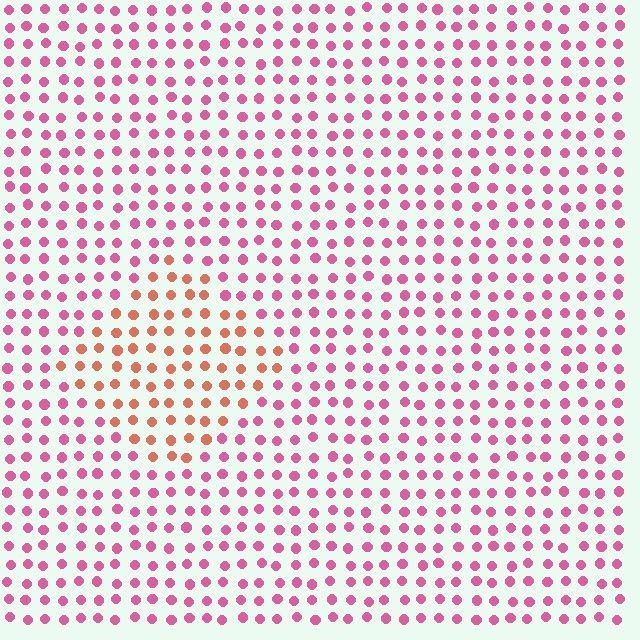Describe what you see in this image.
The image is filled with small pink elements in a uniform arrangement. A diamond-shaped region is visible where the elements are tinted to a slightly different hue, forming a subtle color boundary.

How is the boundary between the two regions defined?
The boundary is defined purely by a slight shift in hue (about 41 degrees). Spacing, size, and orientation are identical on both sides.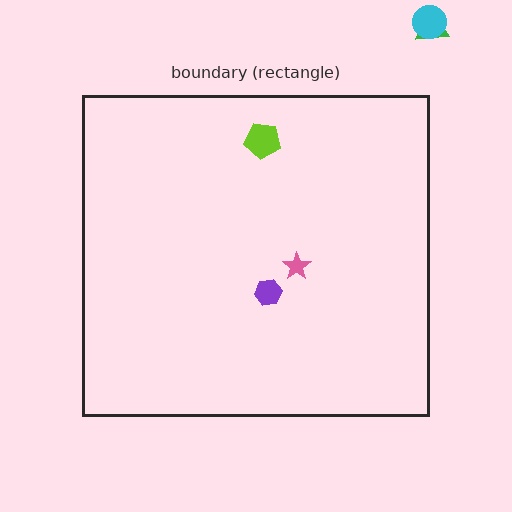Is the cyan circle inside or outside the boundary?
Outside.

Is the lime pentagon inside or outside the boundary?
Inside.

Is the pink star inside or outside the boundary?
Inside.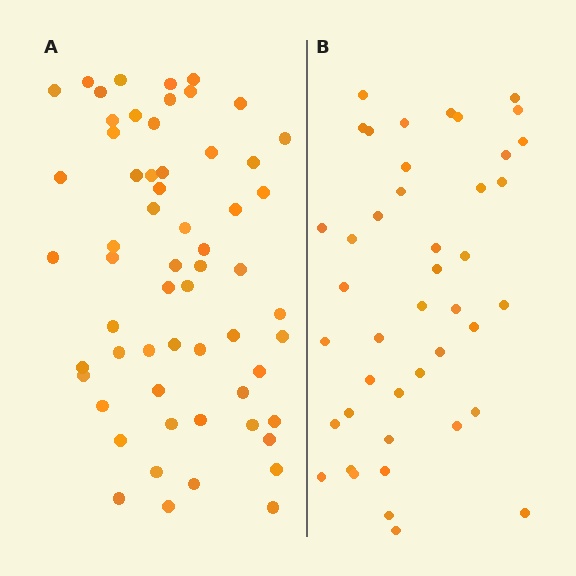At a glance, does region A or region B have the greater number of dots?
Region A (the left region) has more dots.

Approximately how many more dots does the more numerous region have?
Region A has approximately 15 more dots than region B.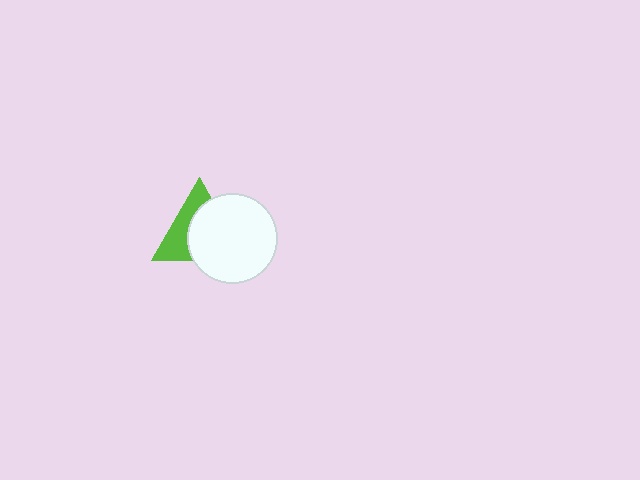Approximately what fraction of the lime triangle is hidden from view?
Roughly 57% of the lime triangle is hidden behind the white circle.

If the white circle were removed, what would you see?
You would see the complete lime triangle.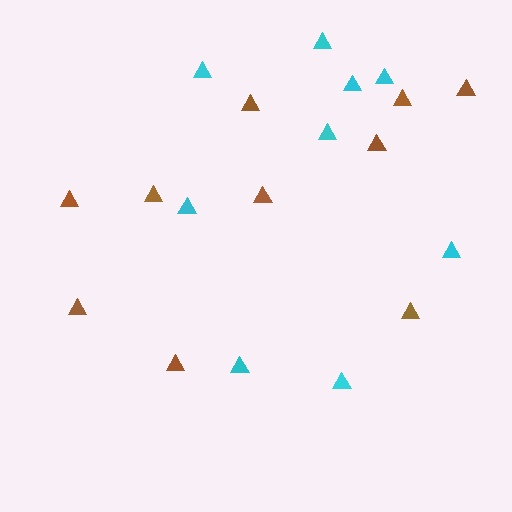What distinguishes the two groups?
There are 2 groups: one group of cyan triangles (9) and one group of brown triangles (10).